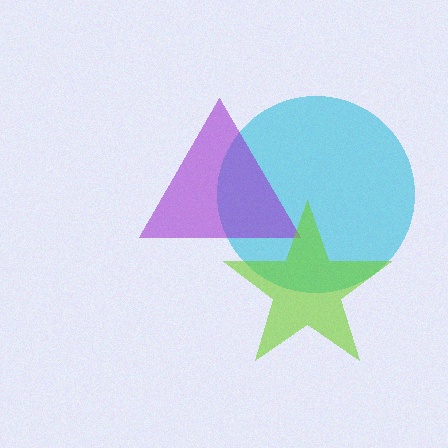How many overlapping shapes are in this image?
There are 3 overlapping shapes in the image.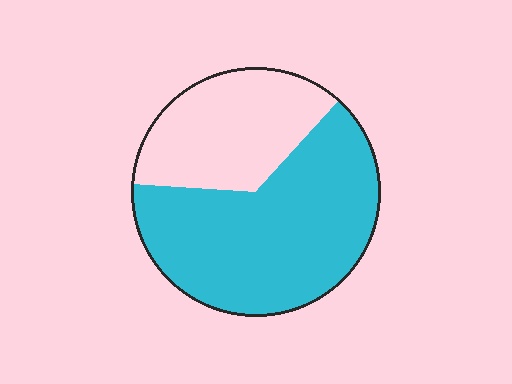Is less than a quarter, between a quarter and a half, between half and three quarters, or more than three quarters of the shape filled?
Between half and three quarters.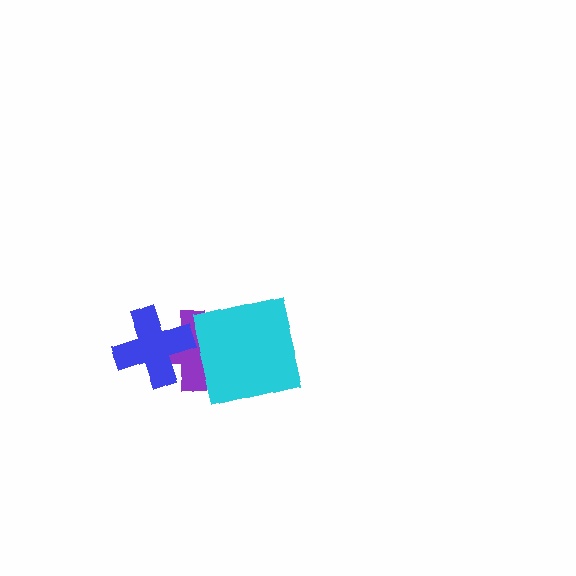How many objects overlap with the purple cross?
2 objects overlap with the purple cross.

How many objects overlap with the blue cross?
1 object overlaps with the blue cross.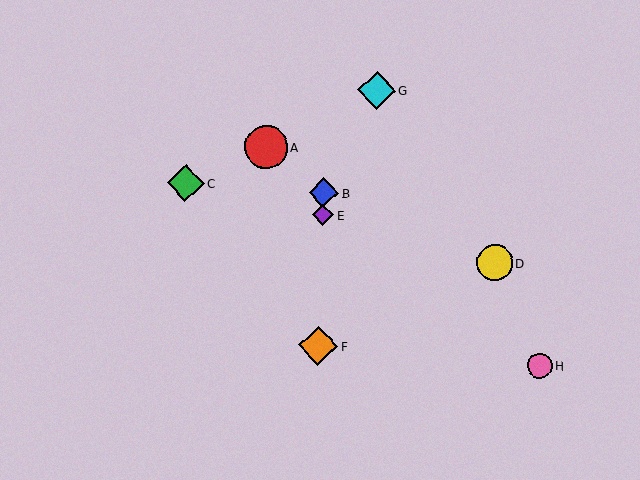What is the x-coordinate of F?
Object F is at x≈318.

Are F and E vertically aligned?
Yes, both are at x≈318.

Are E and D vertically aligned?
No, E is at x≈323 and D is at x≈494.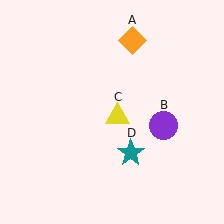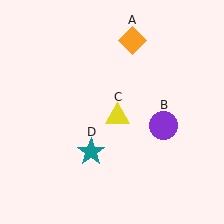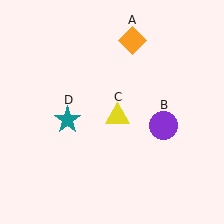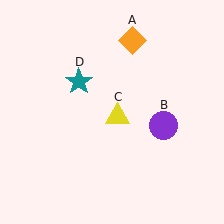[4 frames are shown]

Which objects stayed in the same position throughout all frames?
Orange diamond (object A) and purple circle (object B) and yellow triangle (object C) remained stationary.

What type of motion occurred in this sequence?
The teal star (object D) rotated clockwise around the center of the scene.